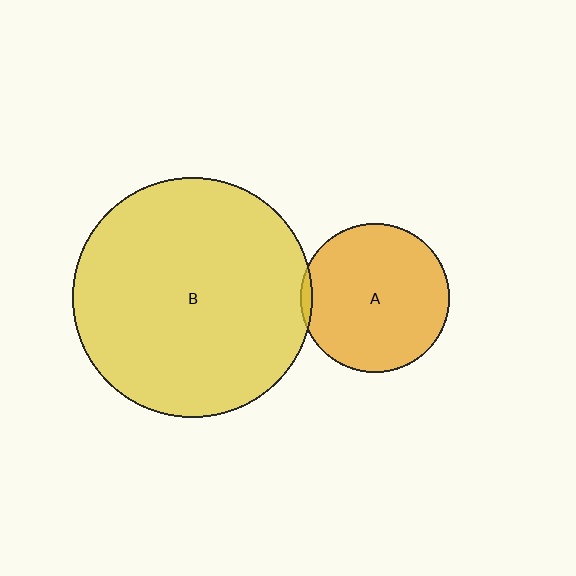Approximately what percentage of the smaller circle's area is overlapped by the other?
Approximately 5%.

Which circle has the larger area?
Circle B (yellow).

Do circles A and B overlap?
Yes.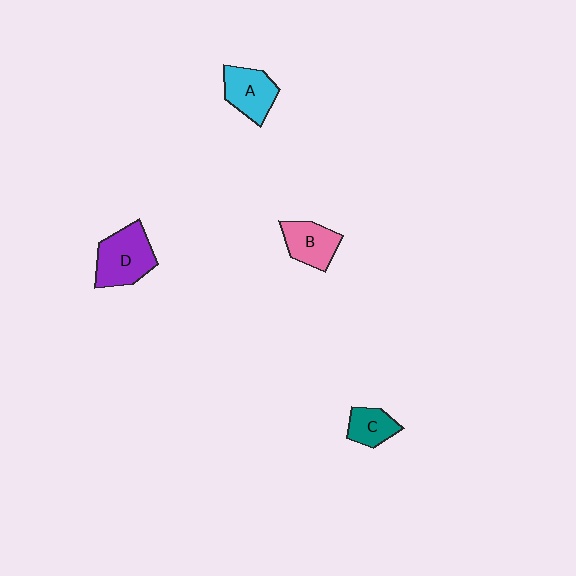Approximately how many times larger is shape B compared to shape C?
Approximately 1.3 times.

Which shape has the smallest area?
Shape C (teal).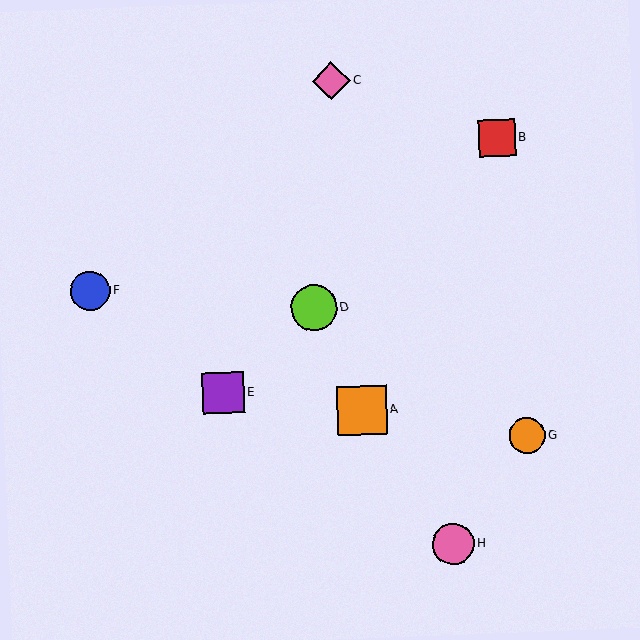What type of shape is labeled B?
Shape B is a red square.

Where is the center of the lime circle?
The center of the lime circle is at (314, 308).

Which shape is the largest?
The orange square (labeled A) is the largest.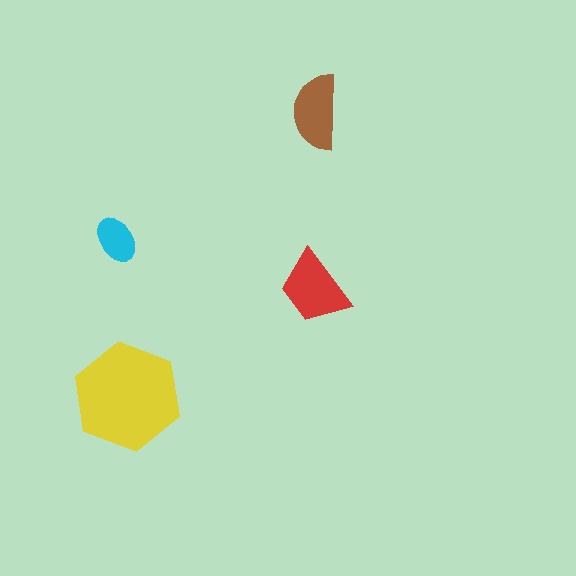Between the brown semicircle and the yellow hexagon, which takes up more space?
The yellow hexagon.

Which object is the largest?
The yellow hexagon.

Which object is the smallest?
The cyan ellipse.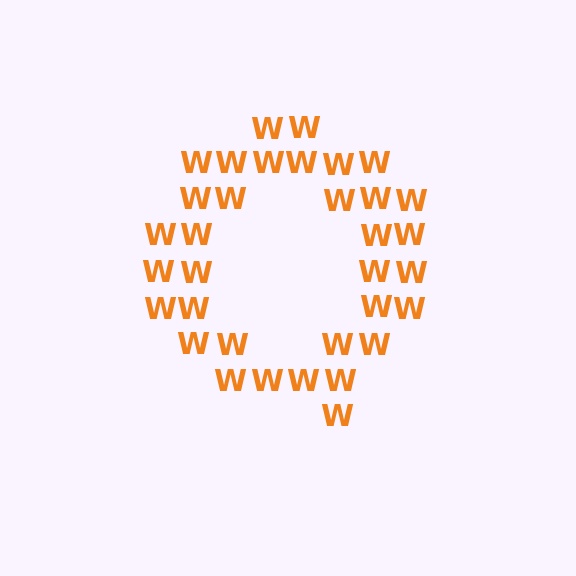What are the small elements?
The small elements are letter W's.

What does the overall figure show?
The overall figure shows the letter Q.